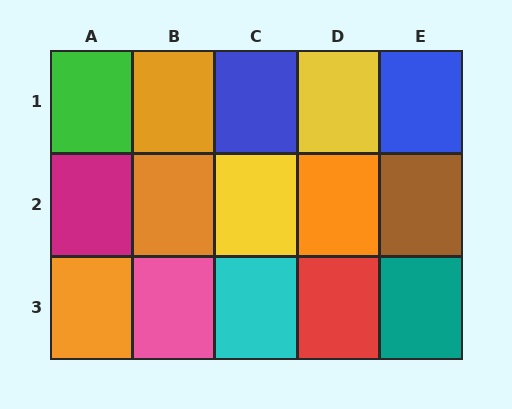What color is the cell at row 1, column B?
Orange.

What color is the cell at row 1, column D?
Yellow.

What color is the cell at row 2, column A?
Magenta.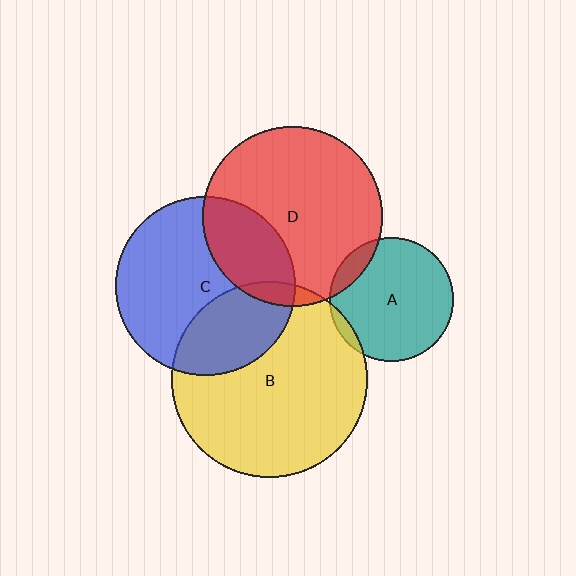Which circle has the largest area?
Circle B (yellow).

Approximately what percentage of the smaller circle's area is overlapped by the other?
Approximately 5%.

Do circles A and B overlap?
Yes.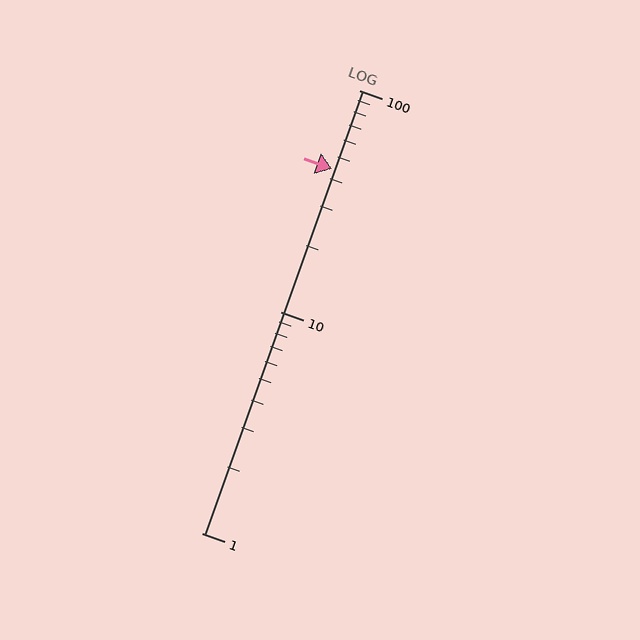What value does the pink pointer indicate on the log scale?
The pointer indicates approximately 44.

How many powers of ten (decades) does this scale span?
The scale spans 2 decades, from 1 to 100.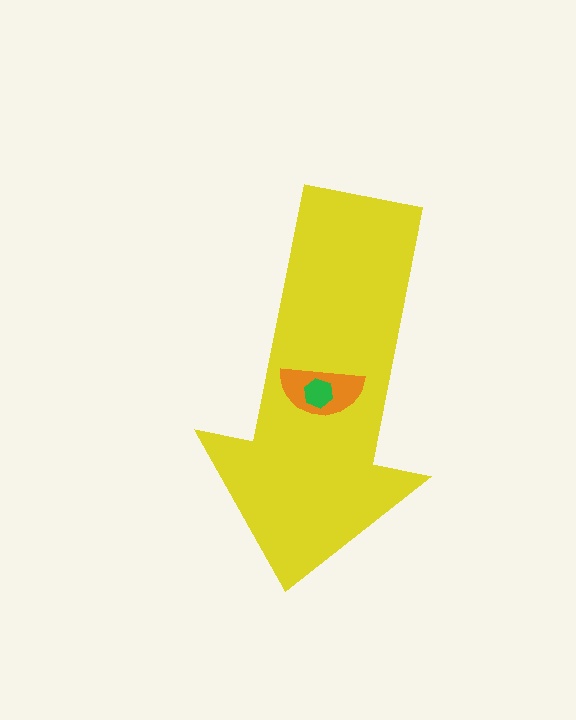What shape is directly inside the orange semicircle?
The green hexagon.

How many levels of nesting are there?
3.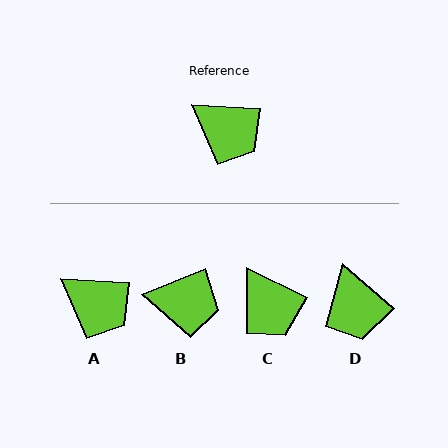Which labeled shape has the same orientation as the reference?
A.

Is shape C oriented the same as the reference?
No, it is off by about 23 degrees.